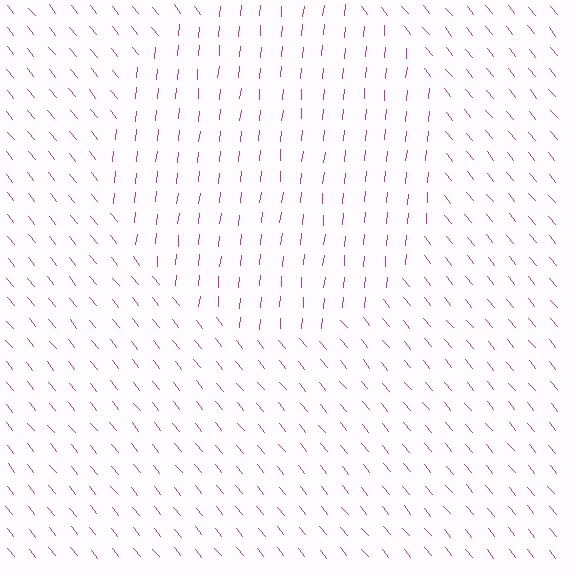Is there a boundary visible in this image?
Yes, there is a texture boundary formed by a change in line orientation.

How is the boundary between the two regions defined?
The boundary is defined purely by a change in line orientation (approximately 45 degrees difference). All lines are the same color and thickness.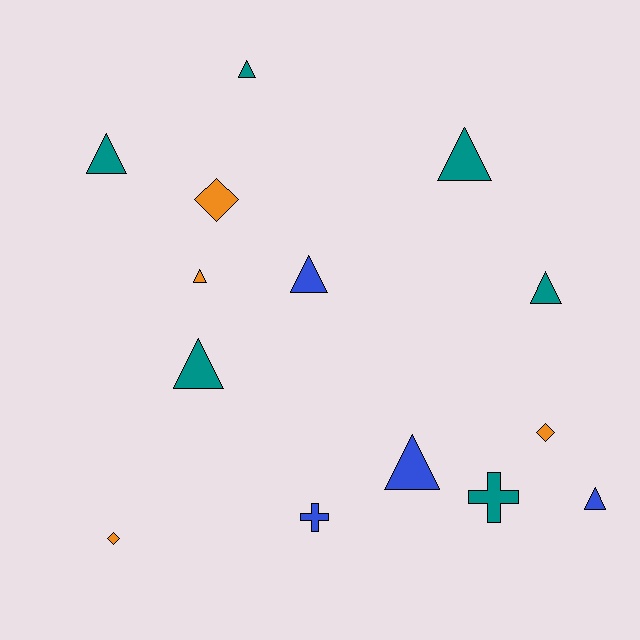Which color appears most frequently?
Teal, with 6 objects.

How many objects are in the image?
There are 14 objects.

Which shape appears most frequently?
Triangle, with 9 objects.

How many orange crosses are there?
There are no orange crosses.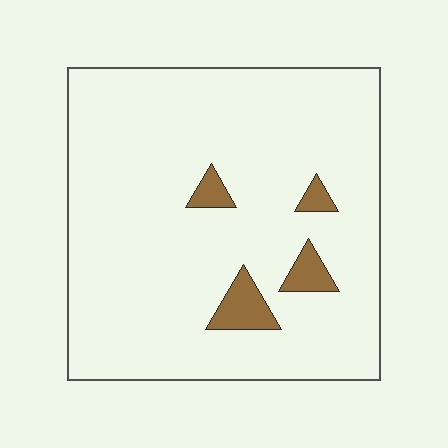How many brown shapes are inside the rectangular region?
4.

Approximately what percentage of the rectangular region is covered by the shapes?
Approximately 5%.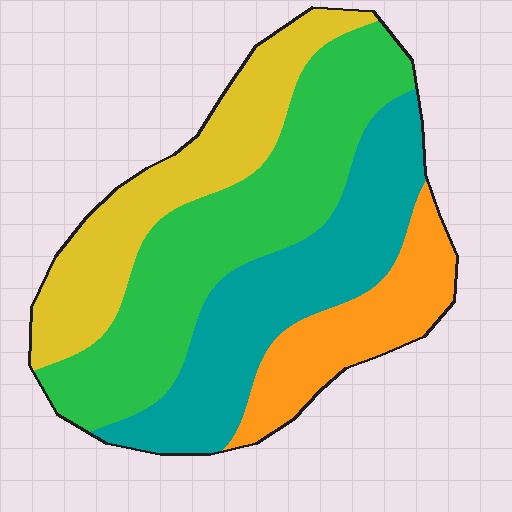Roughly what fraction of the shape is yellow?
Yellow takes up about one quarter (1/4) of the shape.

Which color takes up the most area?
Green, at roughly 35%.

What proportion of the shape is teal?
Teal covers around 30% of the shape.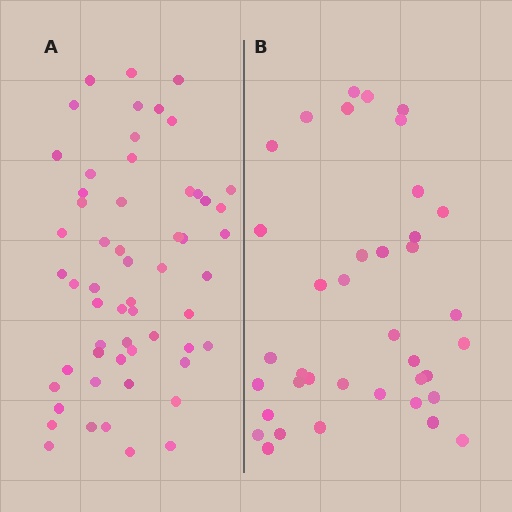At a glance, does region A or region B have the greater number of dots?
Region A (the left region) has more dots.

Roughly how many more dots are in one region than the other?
Region A has approximately 20 more dots than region B.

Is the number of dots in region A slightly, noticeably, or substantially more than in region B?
Region A has substantially more. The ratio is roughly 1.5 to 1.